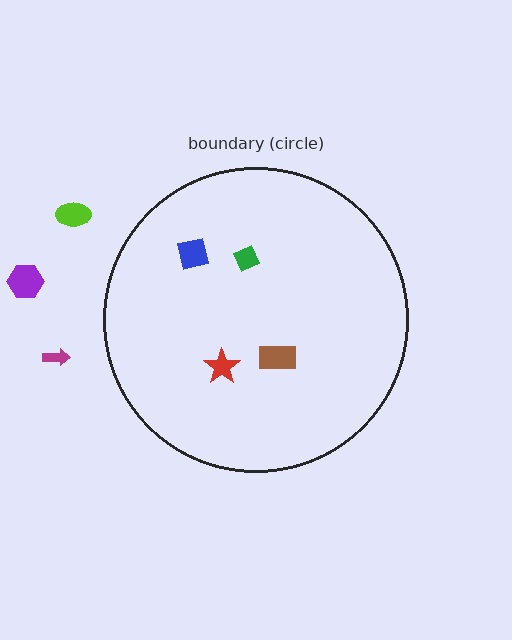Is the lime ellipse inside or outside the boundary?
Outside.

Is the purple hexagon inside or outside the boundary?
Outside.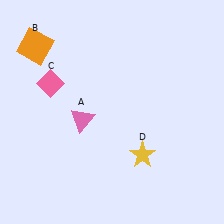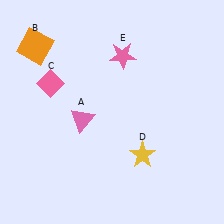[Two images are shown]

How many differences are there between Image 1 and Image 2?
There is 1 difference between the two images.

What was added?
A pink star (E) was added in Image 2.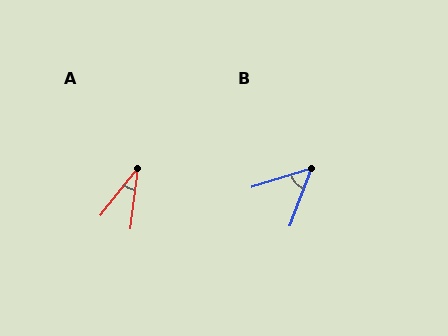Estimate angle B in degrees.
Approximately 53 degrees.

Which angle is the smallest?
A, at approximately 31 degrees.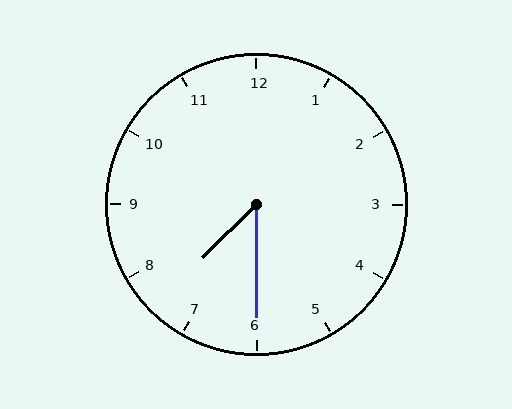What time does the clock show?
7:30.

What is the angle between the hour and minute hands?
Approximately 45 degrees.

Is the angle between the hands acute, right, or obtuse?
It is acute.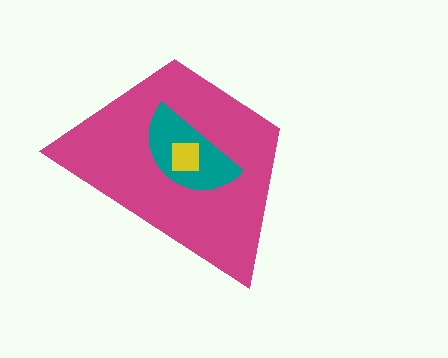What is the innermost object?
The yellow square.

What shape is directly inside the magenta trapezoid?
The teal semicircle.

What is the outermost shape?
The magenta trapezoid.